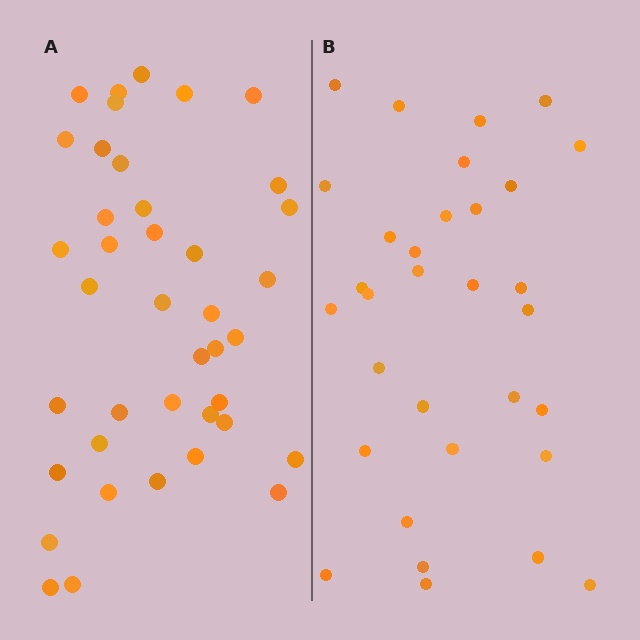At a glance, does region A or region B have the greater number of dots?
Region A (the left region) has more dots.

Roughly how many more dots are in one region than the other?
Region A has roughly 8 or so more dots than region B.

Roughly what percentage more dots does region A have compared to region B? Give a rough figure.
About 25% more.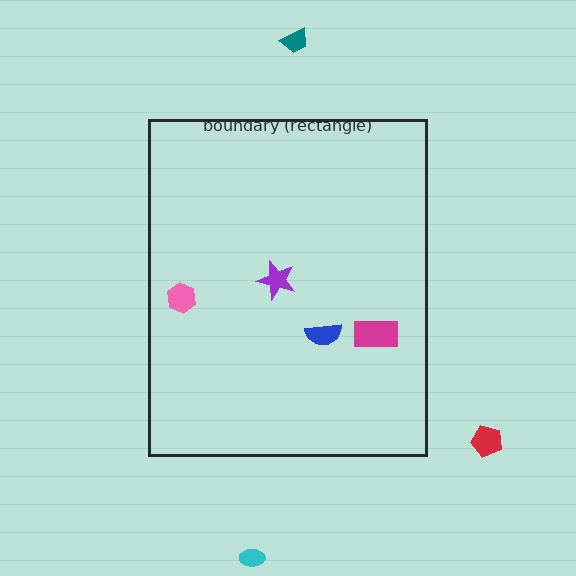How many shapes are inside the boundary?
4 inside, 3 outside.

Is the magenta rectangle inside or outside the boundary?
Inside.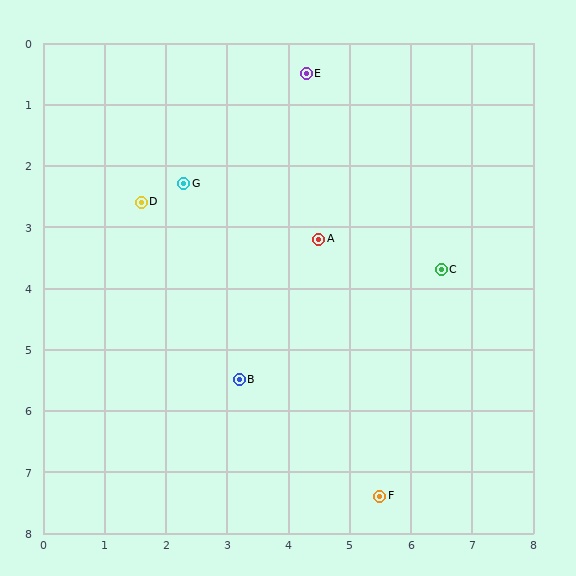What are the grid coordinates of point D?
Point D is at approximately (1.6, 2.6).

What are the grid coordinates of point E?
Point E is at approximately (4.3, 0.5).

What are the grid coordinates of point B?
Point B is at approximately (3.2, 5.5).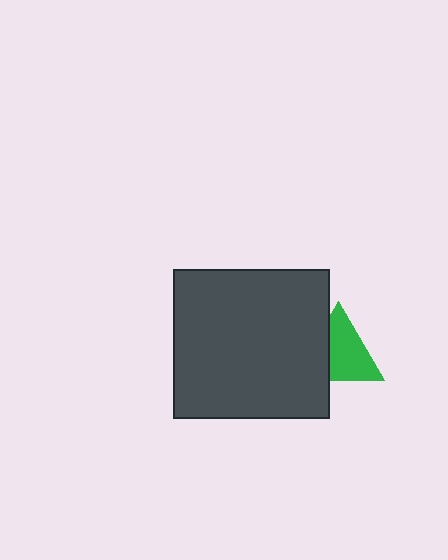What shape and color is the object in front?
The object in front is a dark gray rectangle.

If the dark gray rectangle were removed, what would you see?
You would see the complete green triangle.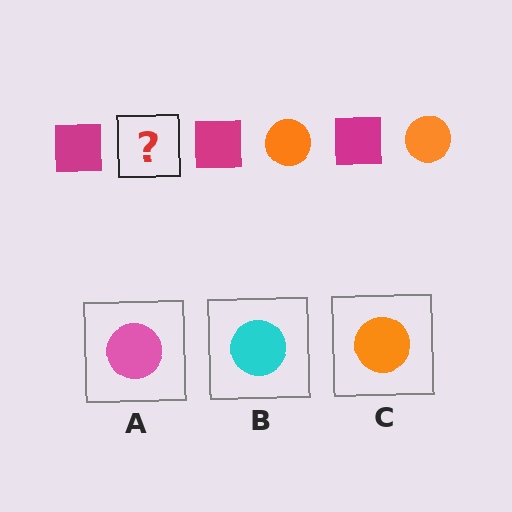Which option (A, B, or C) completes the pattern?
C.